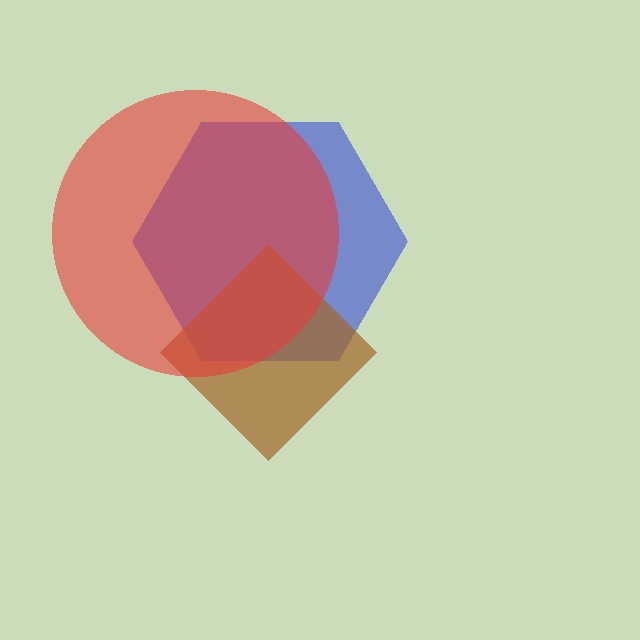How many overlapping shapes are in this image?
There are 3 overlapping shapes in the image.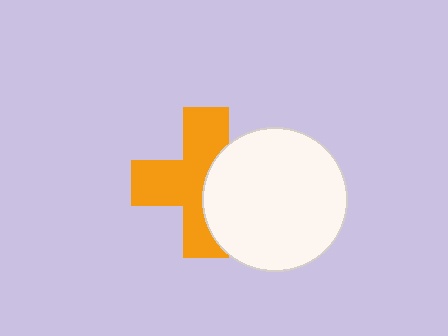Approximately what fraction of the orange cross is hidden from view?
Roughly 39% of the orange cross is hidden behind the white circle.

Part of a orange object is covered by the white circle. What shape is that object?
It is a cross.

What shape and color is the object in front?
The object in front is a white circle.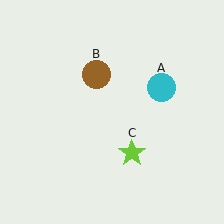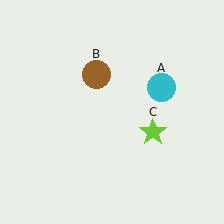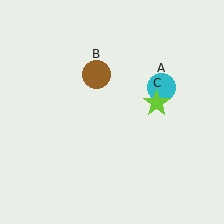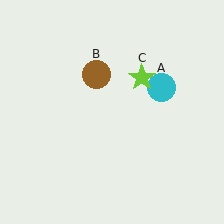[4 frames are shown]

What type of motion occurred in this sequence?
The lime star (object C) rotated counterclockwise around the center of the scene.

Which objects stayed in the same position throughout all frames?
Cyan circle (object A) and brown circle (object B) remained stationary.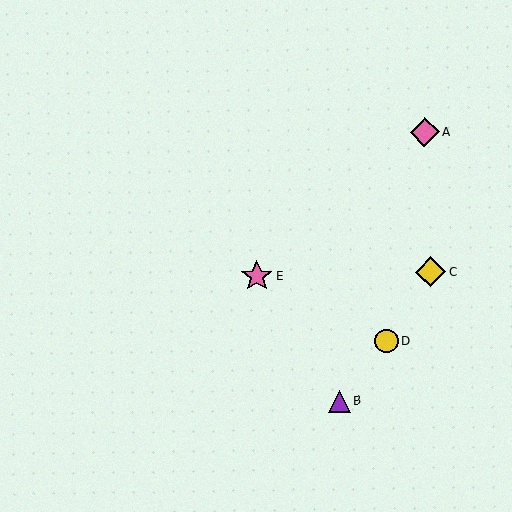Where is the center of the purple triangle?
The center of the purple triangle is at (340, 401).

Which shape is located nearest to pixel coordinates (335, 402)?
The purple triangle (labeled B) at (340, 401) is nearest to that location.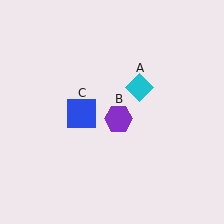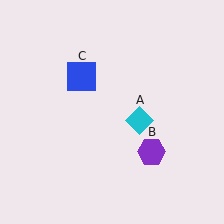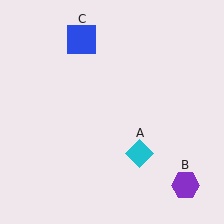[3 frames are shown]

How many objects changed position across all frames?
3 objects changed position: cyan diamond (object A), purple hexagon (object B), blue square (object C).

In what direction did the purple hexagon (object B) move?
The purple hexagon (object B) moved down and to the right.